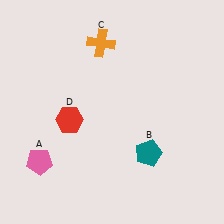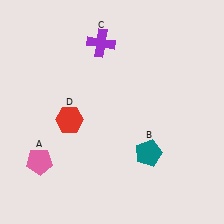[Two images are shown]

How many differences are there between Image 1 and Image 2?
There is 1 difference between the two images.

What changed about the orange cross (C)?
In Image 1, C is orange. In Image 2, it changed to purple.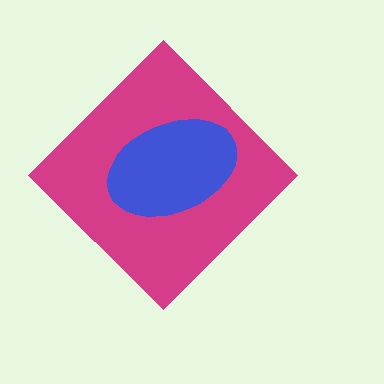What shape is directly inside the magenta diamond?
The blue ellipse.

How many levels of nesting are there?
2.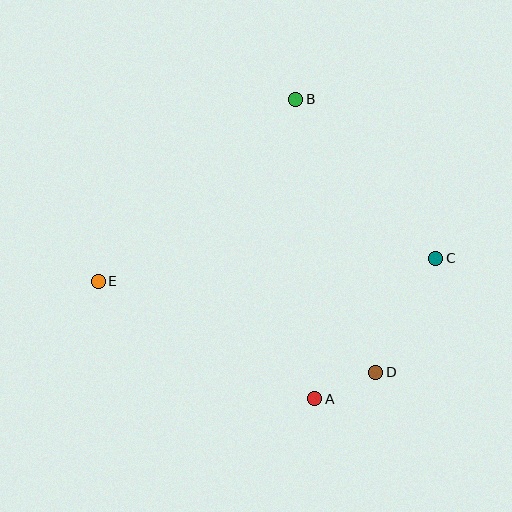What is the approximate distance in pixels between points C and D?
The distance between C and D is approximately 129 pixels.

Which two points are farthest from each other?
Points C and E are farthest from each other.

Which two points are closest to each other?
Points A and D are closest to each other.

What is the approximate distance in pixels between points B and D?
The distance between B and D is approximately 285 pixels.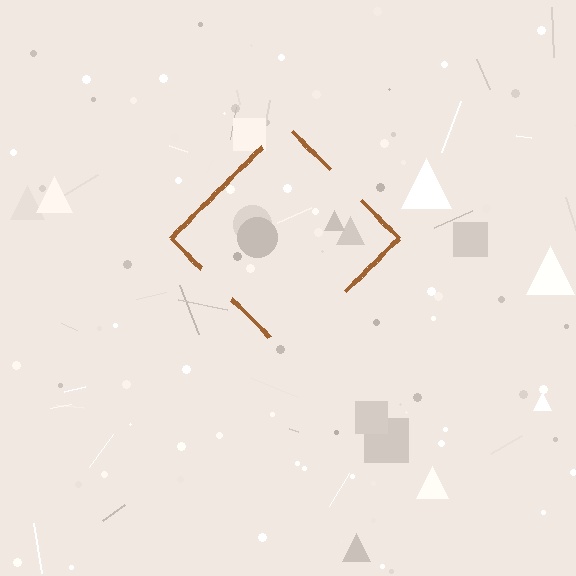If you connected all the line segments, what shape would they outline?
They would outline a diamond.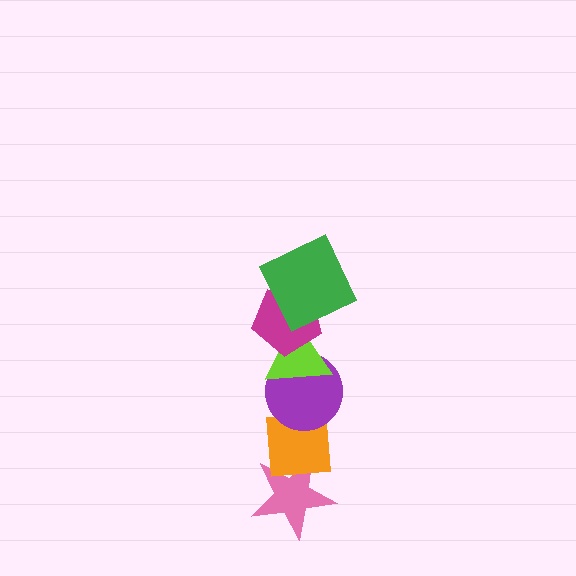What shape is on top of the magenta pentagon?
The green square is on top of the magenta pentagon.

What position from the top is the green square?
The green square is 1st from the top.